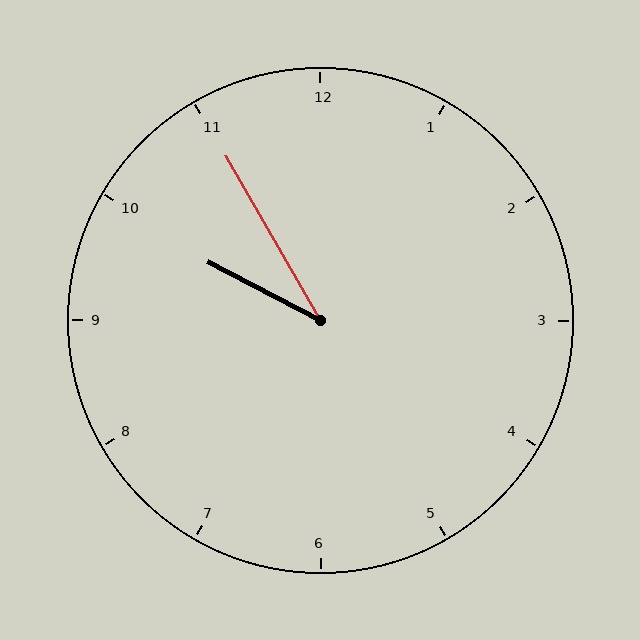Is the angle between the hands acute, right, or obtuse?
It is acute.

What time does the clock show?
9:55.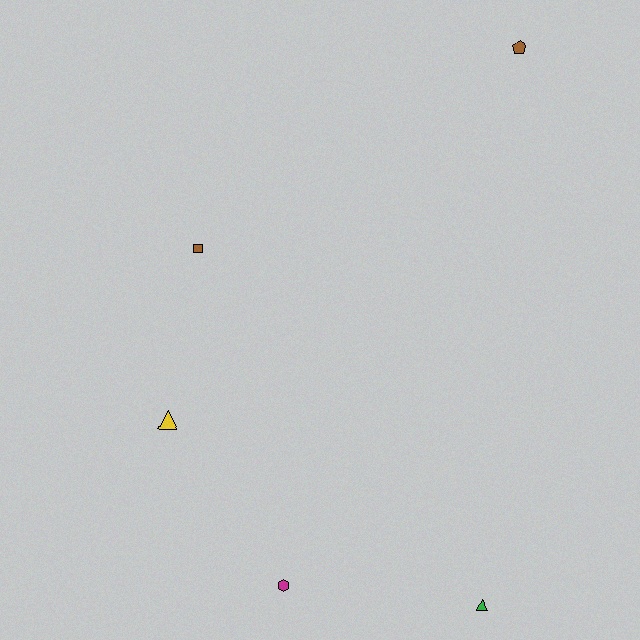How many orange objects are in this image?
There are no orange objects.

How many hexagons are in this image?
There is 1 hexagon.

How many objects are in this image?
There are 5 objects.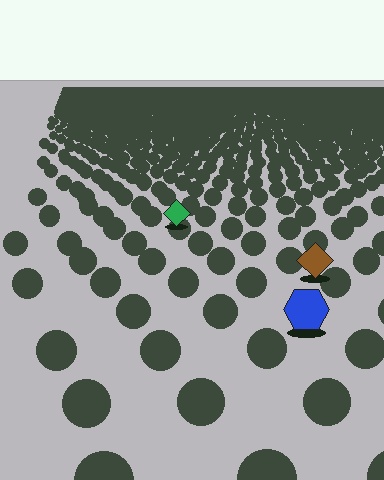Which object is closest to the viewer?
The blue hexagon is closest. The texture marks near it are larger and more spread out.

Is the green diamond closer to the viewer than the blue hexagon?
No. The blue hexagon is closer — you can tell from the texture gradient: the ground texture is coarser near it.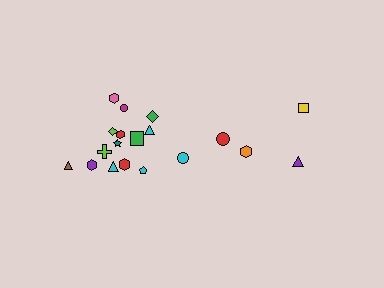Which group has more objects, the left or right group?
The left group.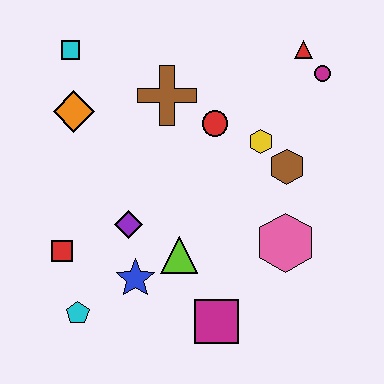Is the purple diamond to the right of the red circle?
No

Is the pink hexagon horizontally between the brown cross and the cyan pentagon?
No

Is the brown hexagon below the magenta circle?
Yes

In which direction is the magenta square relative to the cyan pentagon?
The magenta square is to the right of the cyan pentagon.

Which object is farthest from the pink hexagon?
The cyan square is farthest from the pink hexagon.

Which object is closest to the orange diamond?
The cyan square is closest to the orange diamond.